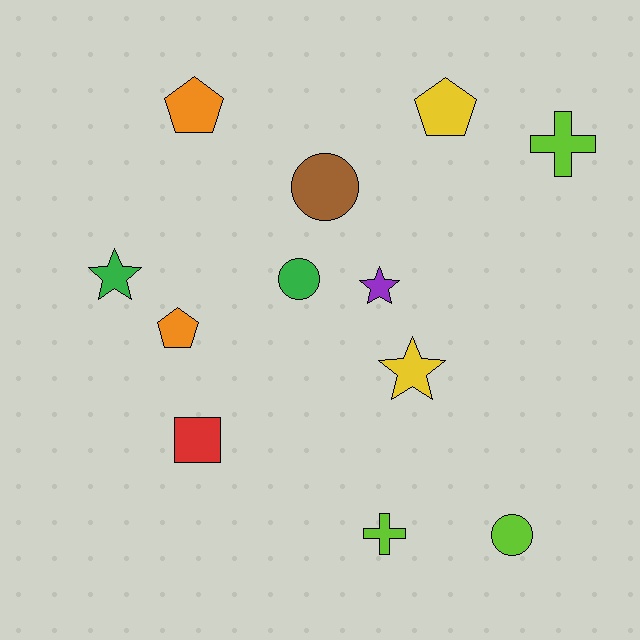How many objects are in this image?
There are 12 objects.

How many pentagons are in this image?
There are 3 pentagons.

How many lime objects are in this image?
There are 3 lime objects.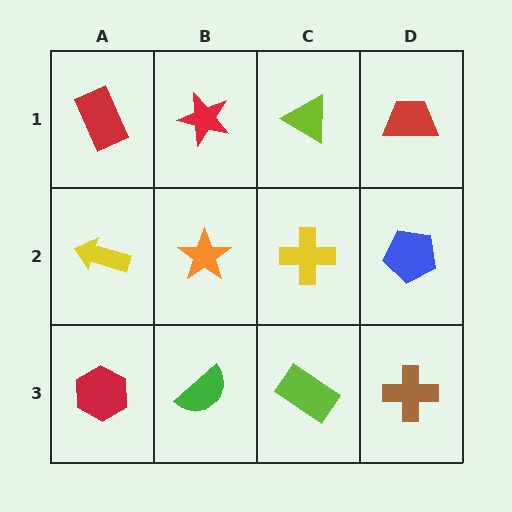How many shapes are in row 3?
4 shapes.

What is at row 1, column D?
A red trapezoid.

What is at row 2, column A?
A yellow arrow.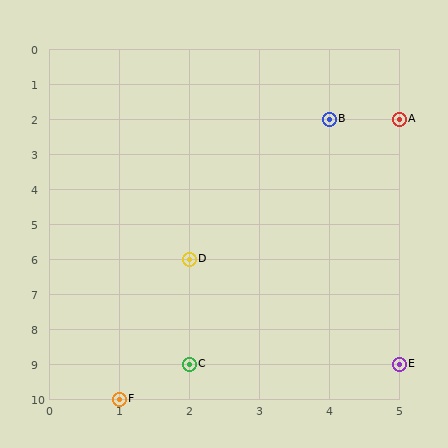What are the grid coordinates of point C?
Point C is at grid coordinates (2, 9).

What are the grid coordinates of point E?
Point E is at grid coordinates (5, 9).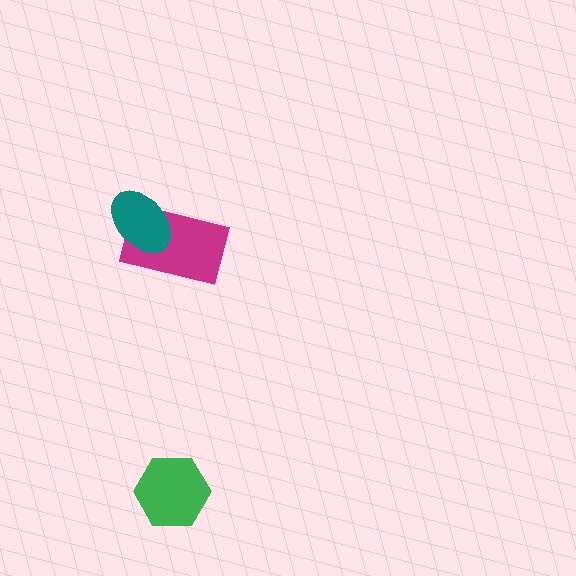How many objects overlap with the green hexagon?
0 objects overlap with the green hexagon.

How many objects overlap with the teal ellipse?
1 object overlaps with the teal ellipse.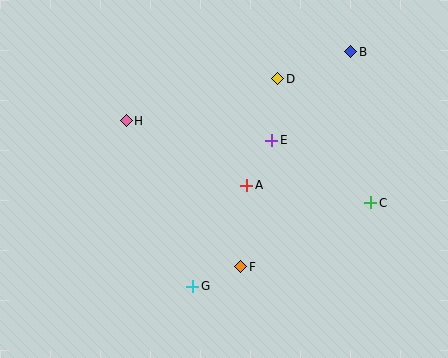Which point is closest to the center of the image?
Point A at (247, 185) is closest to the center.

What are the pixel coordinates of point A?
Point A is at (247, 185).